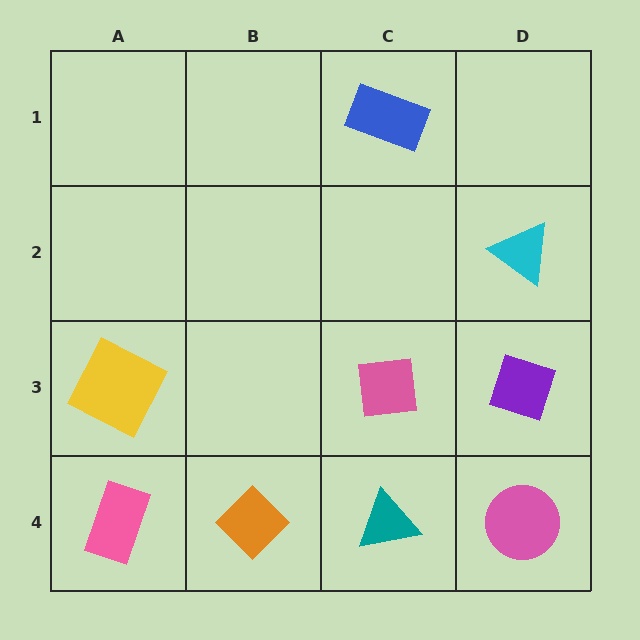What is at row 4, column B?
An orange diamond.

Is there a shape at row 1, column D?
No, that cell is empty.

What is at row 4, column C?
A teal triangle.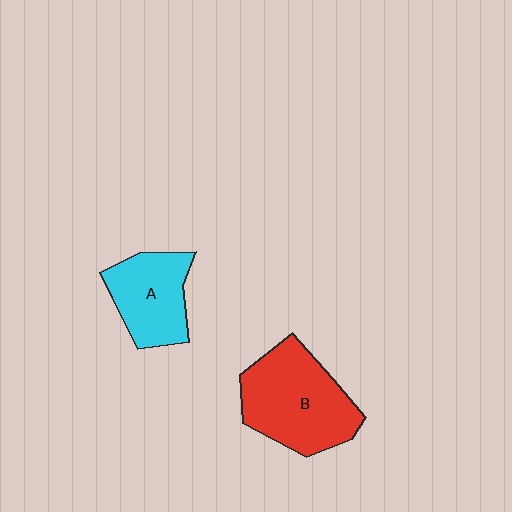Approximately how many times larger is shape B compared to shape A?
Approximately 1.4 times.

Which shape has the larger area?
Shape B (red).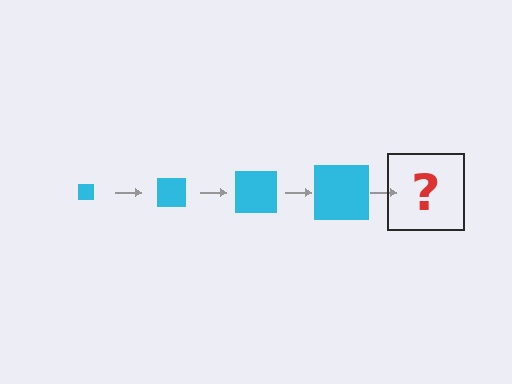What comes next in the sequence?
The next element should be a cyan square, larger than the previous one.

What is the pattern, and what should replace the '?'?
The pattern is that the square gets progressively larger each step. The '?' should be a cyan square, larger than the previous one.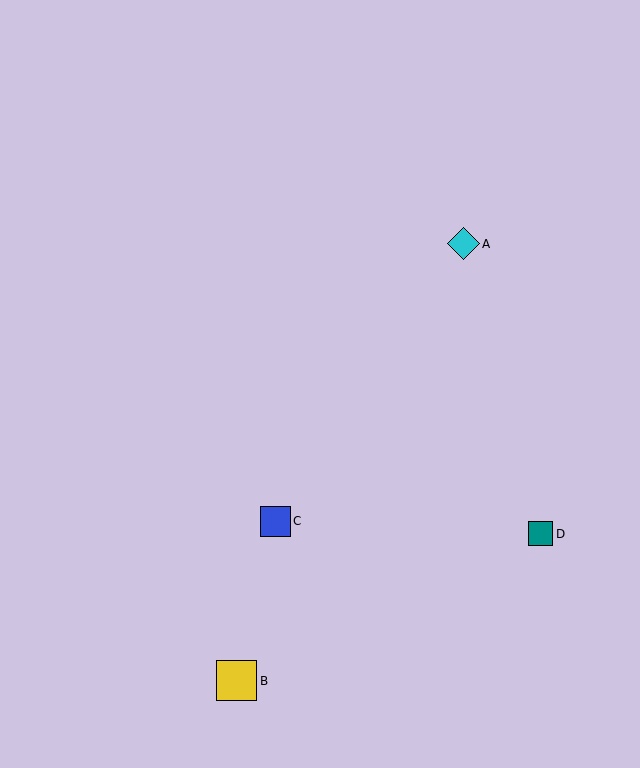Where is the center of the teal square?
The center of the teal square is at (541, 534).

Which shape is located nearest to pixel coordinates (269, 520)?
The blue square (labeled C) at (275, 521) is nearest to that location.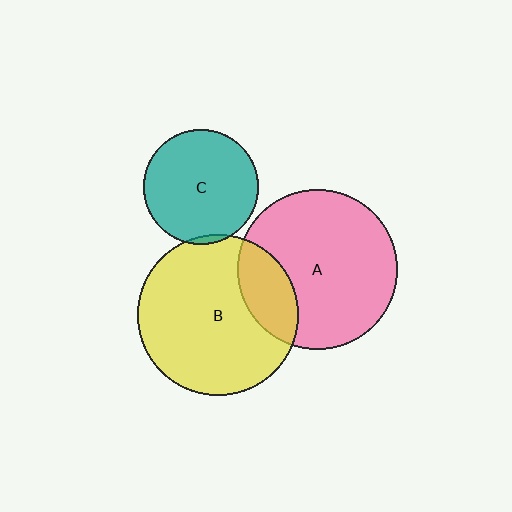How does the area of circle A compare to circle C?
Approximately 1.9 times.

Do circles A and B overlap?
Yes.